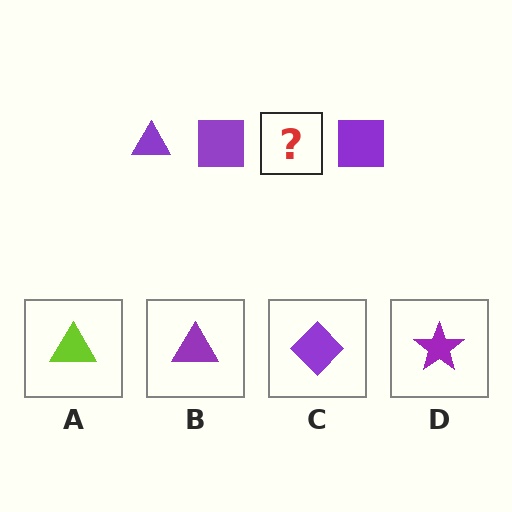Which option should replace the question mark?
Option B.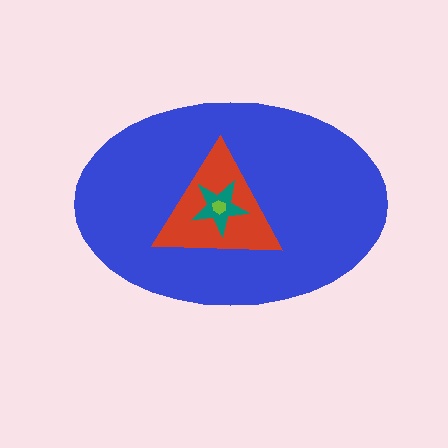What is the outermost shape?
The blue ellipse.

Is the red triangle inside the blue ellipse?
Yes.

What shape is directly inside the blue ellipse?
The red triangle.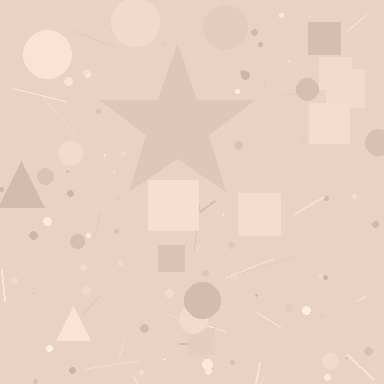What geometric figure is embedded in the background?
A star is embedded in the background.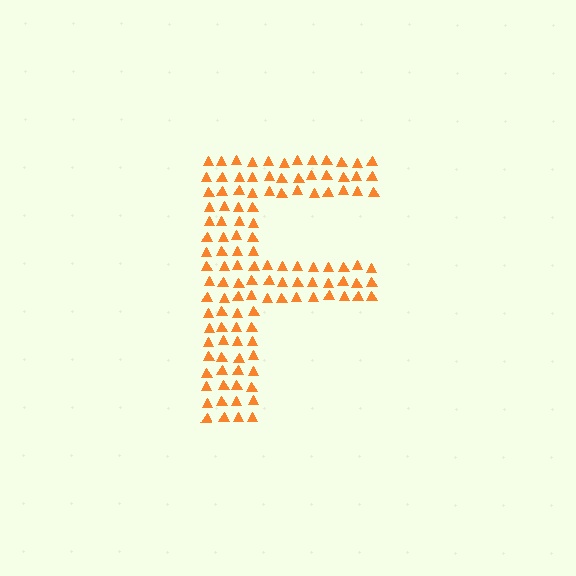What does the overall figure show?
The overall figure shows the letter F.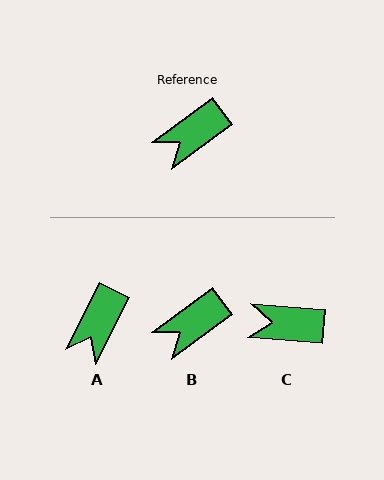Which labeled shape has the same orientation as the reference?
B.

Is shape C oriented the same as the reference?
No, it is off by about 42 degrees.